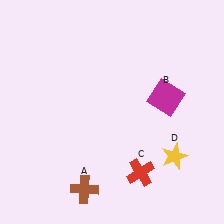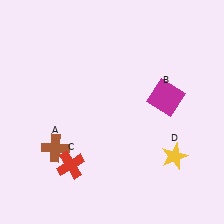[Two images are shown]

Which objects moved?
The objects that moved are: the brown cross (A), the red cross (C).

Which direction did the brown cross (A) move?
The brown cross (A) moved up.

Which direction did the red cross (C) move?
The red cross (C) moved left.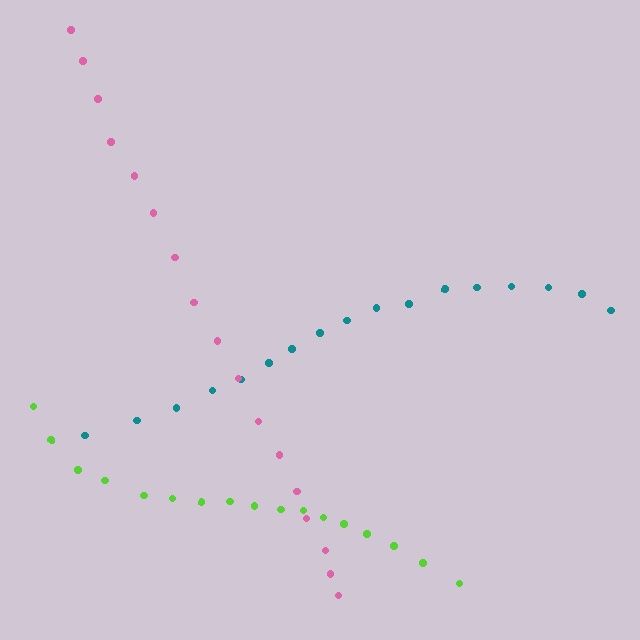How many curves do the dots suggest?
There are 3 distinct paths.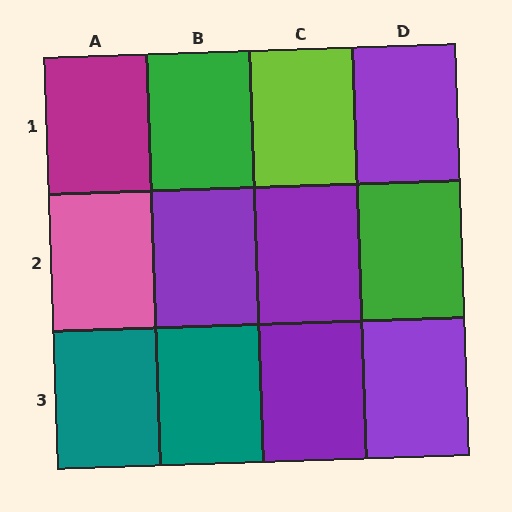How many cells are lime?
1 cell is lime.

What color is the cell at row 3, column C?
Purple.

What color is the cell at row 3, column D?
Purple.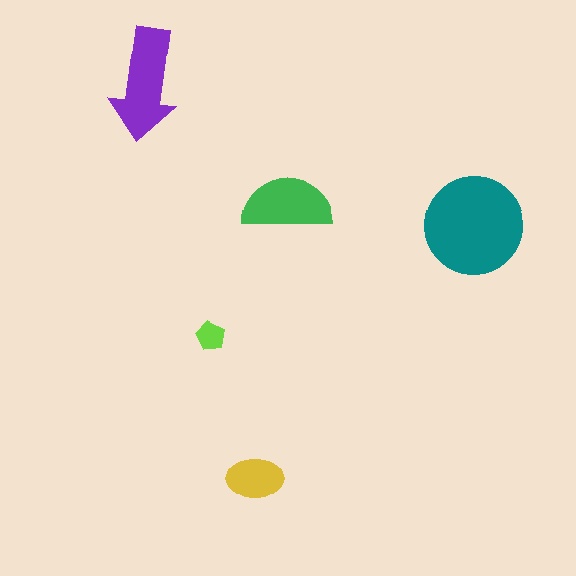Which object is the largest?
The teal circle.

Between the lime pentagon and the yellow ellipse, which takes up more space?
The yellow ellipse.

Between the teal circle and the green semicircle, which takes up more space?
The teal circle.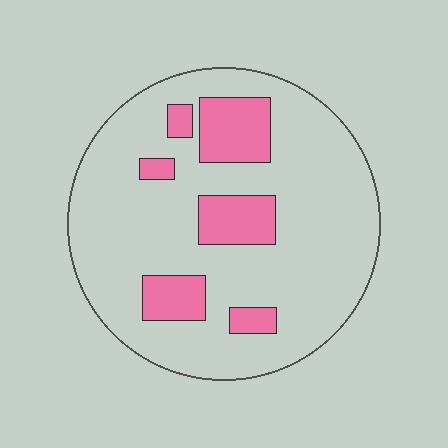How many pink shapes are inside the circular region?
6.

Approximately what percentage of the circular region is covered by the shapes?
Approximately 20%.